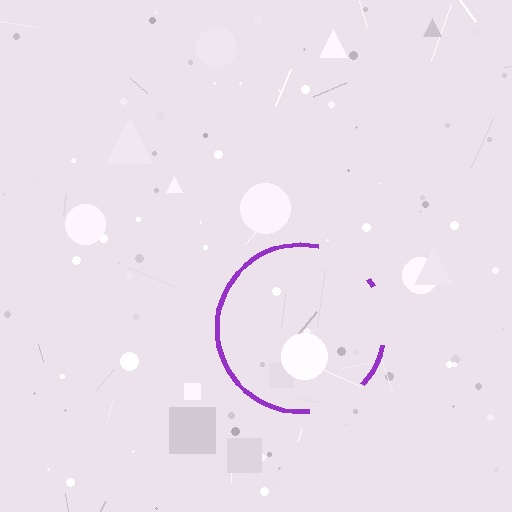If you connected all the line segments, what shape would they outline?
They would outline a circle.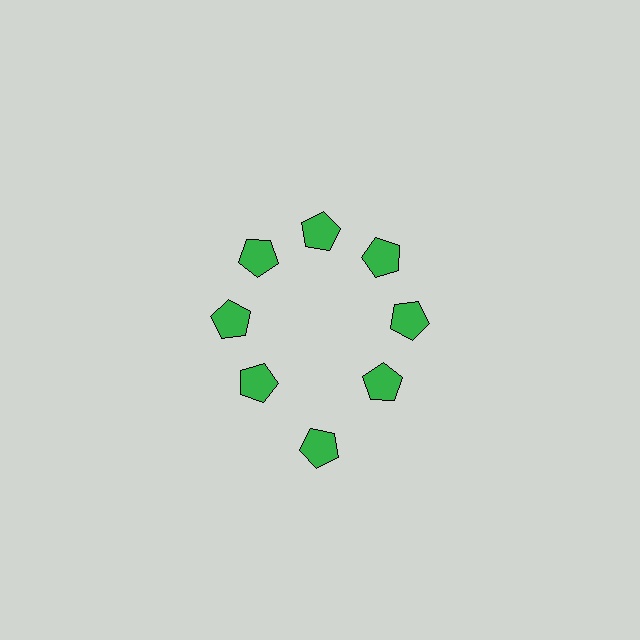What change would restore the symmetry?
The symmetry would be restored by moving it inward, back onto the ring so that all 8 pentagons sit at equal angles and equal distance from the center.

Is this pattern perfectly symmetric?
No. The 8 green pentagons are arranged in a ring, but one element near the 6 o'clock position is pushed outward from the center, breaking the 8-fold rotational symmetry.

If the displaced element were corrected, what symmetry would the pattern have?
It would have 8-fold rotational symmetry — the pattern would map onto itself every 45 degrees.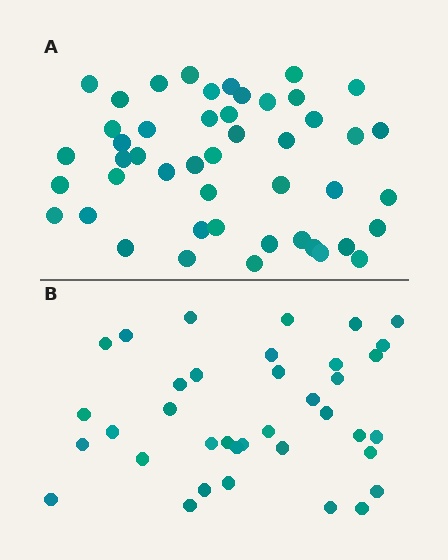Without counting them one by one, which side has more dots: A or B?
Region A (the top region) has more dots.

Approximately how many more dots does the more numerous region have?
Region A has roughly 10 or so more dots than region B.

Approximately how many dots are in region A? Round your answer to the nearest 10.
About 50 dots. (The exact count is 47, which rounds to 50.)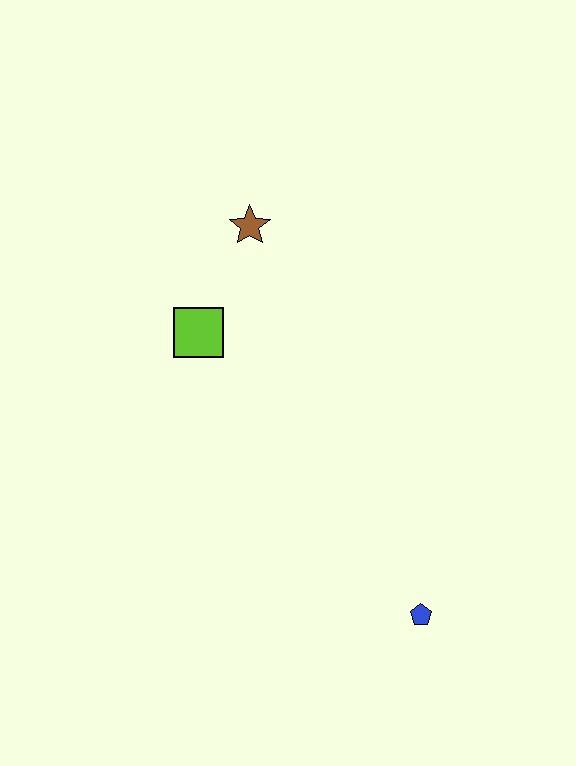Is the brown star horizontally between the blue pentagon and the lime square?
Yes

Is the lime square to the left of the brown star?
Yes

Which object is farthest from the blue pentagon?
The brown star is farthest from the blue pentagon.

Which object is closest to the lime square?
The brown star is closest to the lime square.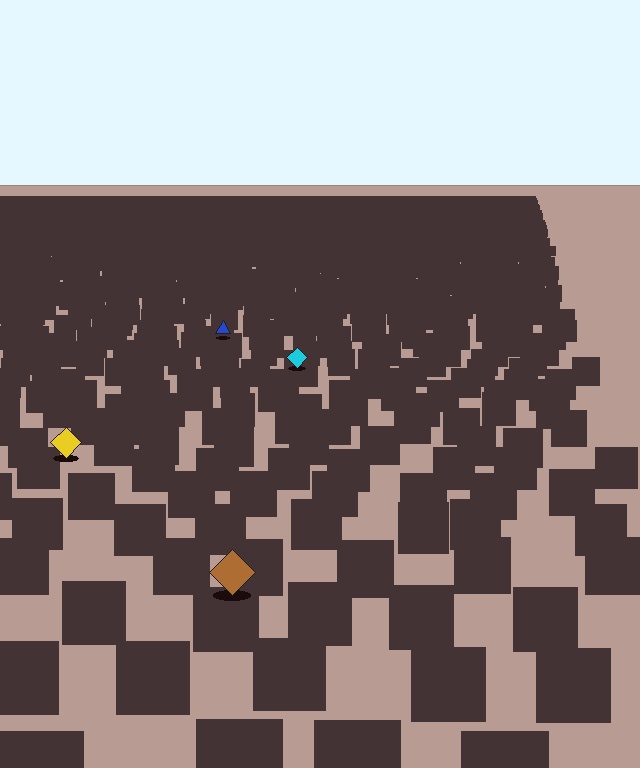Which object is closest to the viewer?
The brown diamond is closest. The texture marks near it are larger and more spread out.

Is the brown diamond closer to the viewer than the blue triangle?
Yes. The brown diamond is closer — you can tell from the texture gradient: the ground texture is coarser near it.